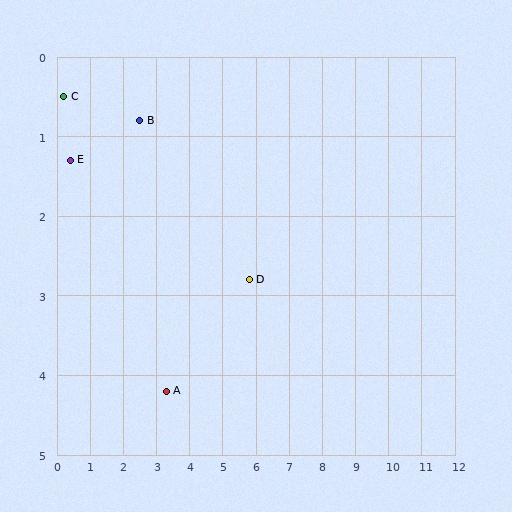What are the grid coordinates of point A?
Point A is at approximately (3.3, 4.2).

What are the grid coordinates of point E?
Point E is at approximately (0.4, 1.3).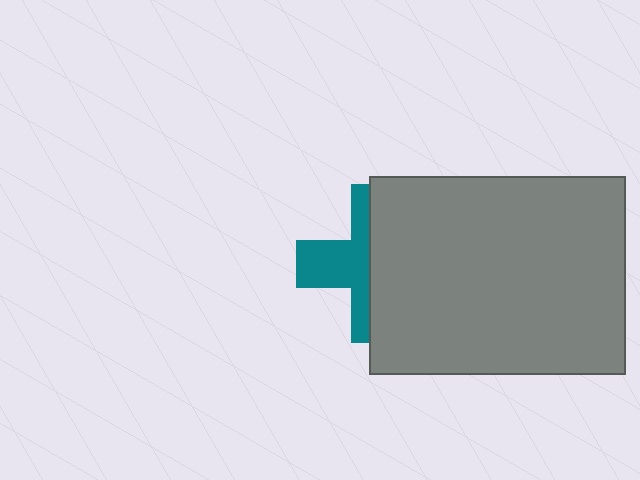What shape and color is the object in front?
The object in front is a gray rectangle.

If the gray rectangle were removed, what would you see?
You would see the complete teal cross.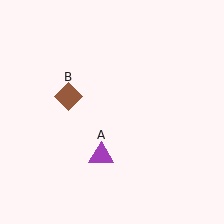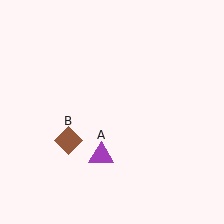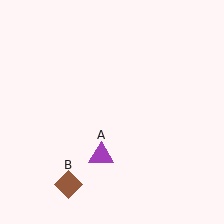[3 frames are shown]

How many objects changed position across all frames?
1 object changed position: brown diamond (object B).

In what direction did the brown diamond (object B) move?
The brown diamond (object B) moved down.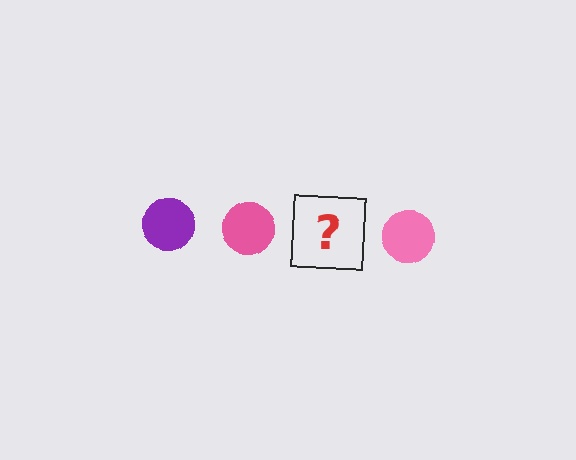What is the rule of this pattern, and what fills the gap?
The rule is that the pattern cycles through purple, pink circles. The gap should be filled with a purple circle.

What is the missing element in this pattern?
The missing element is a purple circle.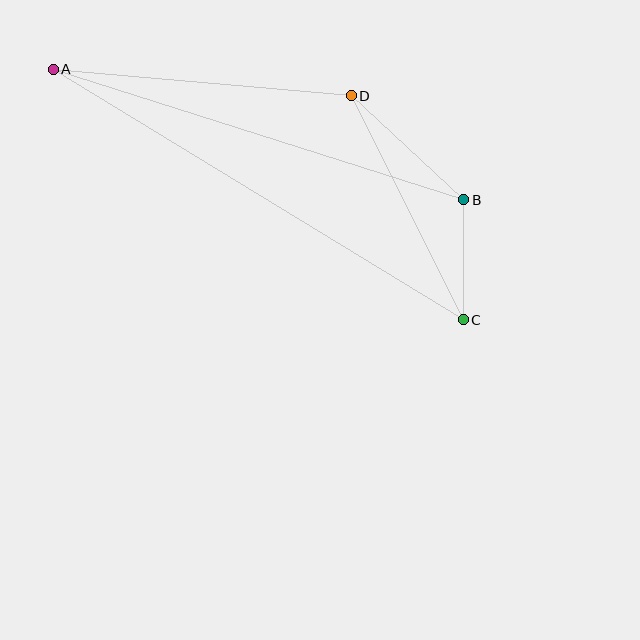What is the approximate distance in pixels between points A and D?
The distance between A and D is approximately 299 pixels.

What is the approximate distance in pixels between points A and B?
The distance between A and B is approximately 431 pixels.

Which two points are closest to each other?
Points B and C are closest to each other.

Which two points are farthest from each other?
Points A and C are farthest from each other.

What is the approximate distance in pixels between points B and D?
The distance between B and D is approximately 154 pixels.